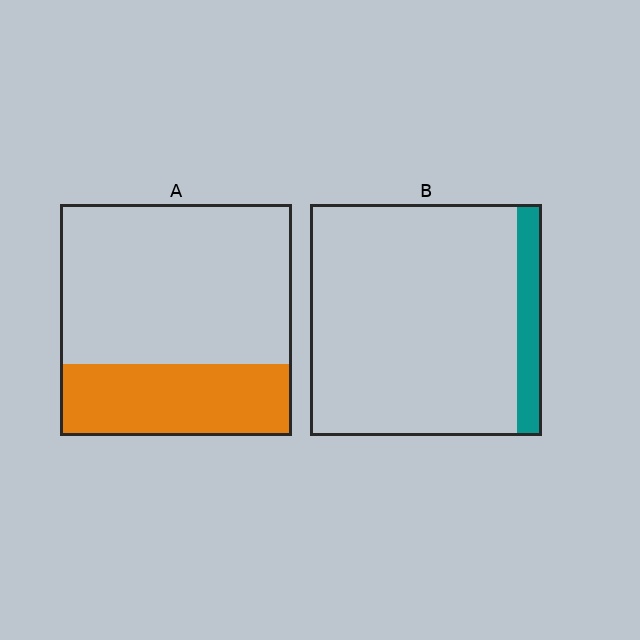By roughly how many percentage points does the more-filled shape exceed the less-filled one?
By roughly 20 percentage points (A over B).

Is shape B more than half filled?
No.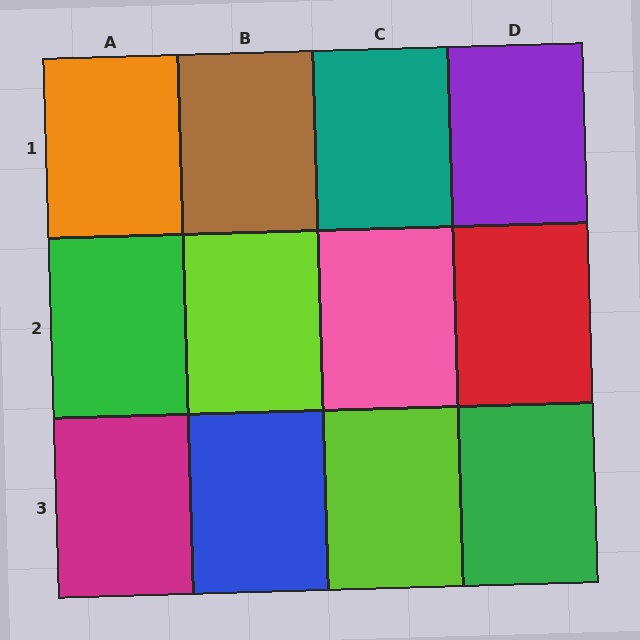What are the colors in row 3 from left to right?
Magenta, blue, lime, green.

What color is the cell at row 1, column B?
Brown.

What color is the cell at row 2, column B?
Lime.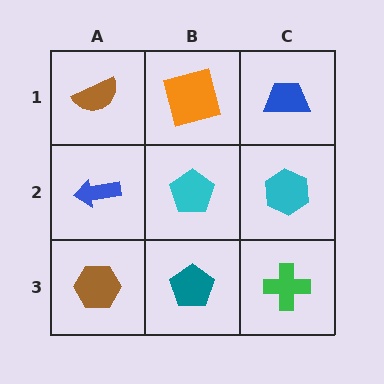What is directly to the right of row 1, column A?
An orange square.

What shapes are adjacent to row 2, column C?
A blue trapezoid (row 1, column C), a green cross (row 3, column C), a cyan pentagon (row 2, column B).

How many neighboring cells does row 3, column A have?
2.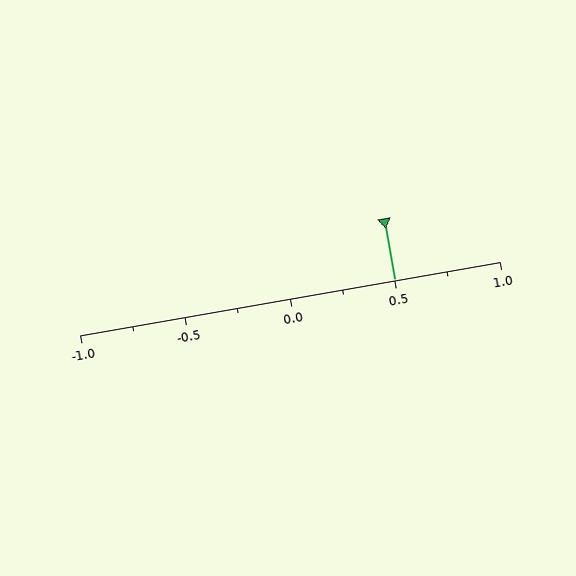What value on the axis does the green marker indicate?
The marker indicates approximately 0.5.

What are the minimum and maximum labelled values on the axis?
The axis runs from -1.0 to 1.0.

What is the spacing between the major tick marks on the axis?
The major ticks are spaced 0.5 apart.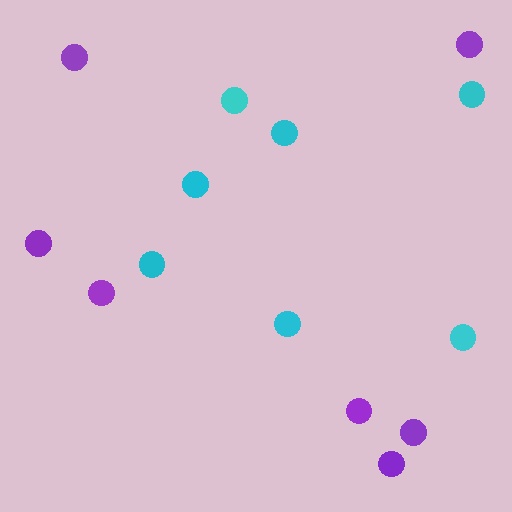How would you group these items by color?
There are 2 groups: one group of purple circles (7) and one group of cyan circles (7).